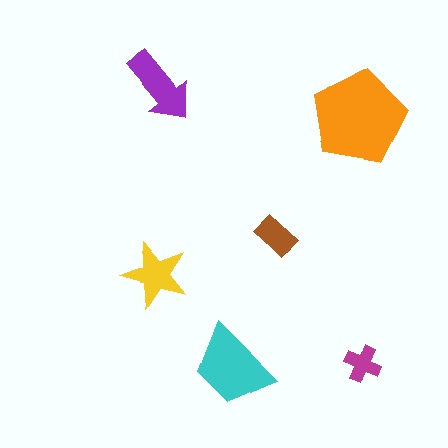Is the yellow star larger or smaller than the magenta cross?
Larger.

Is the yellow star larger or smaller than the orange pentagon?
Smaller.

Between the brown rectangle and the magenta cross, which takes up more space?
The brown rectangle.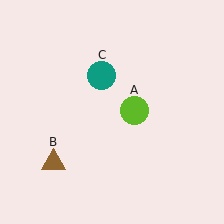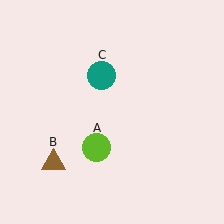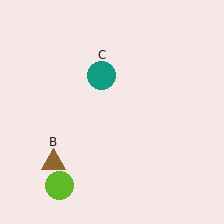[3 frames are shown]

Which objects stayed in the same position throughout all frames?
Brown triangle (object B) and teal circle (object C) remained stationary.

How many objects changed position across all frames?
1 object changed position: lime circle (object A).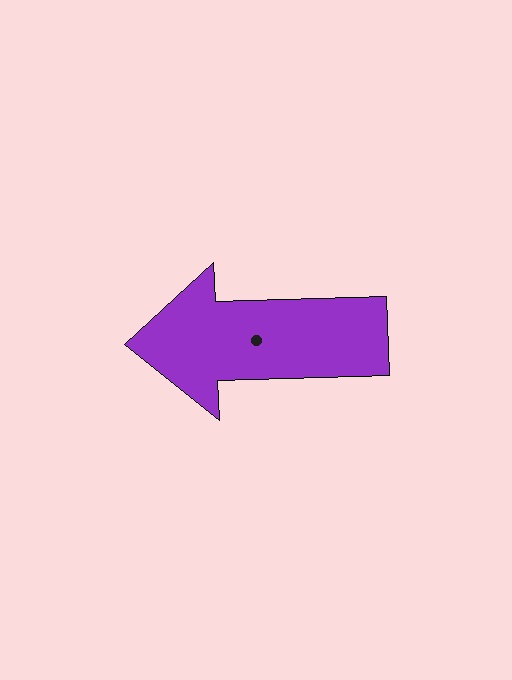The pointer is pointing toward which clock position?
Roughly 9 o'clock.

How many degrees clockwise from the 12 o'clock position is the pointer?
Approximately 268 degrees.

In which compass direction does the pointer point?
West.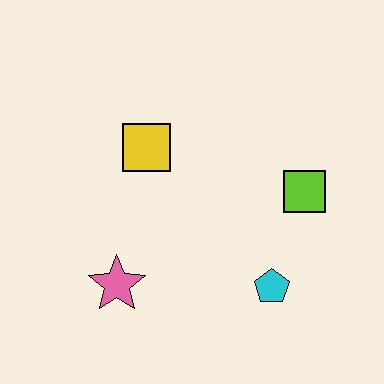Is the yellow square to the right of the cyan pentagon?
No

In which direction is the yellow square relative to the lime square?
The yellow square is to the left of the lime square.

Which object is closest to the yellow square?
The pink star is closest to the yellow square.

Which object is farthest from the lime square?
The pink star is farthest from the lime square.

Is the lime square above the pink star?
Yes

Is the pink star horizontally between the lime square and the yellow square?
No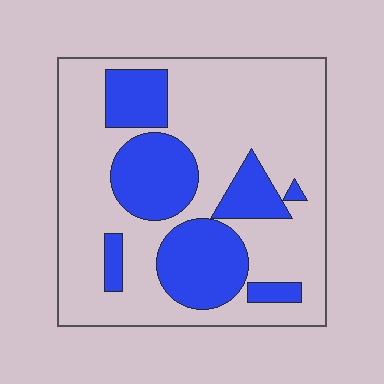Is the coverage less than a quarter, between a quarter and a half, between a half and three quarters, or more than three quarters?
Between a quarter and a half.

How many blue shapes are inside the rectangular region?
7.